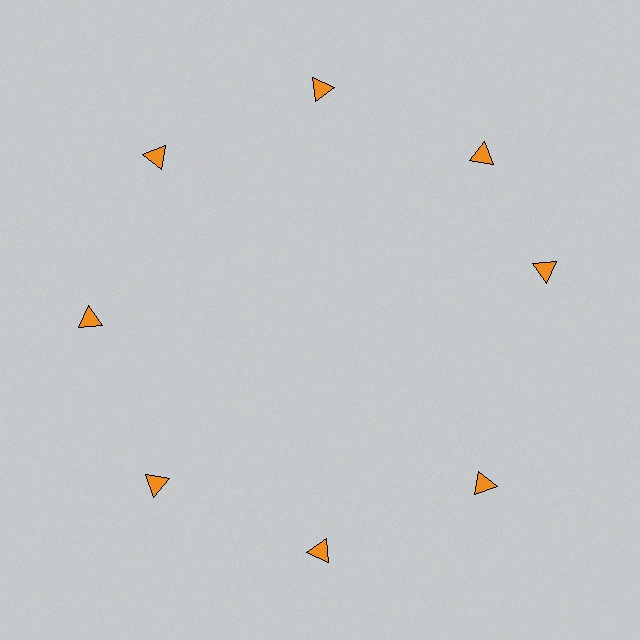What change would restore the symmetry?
The symmetry would be restored by rotating it back into even spacing with its neighbors so that all 8 triangles sit at equal angles and equal distance from the center.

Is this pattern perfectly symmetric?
No. The 8 orange triangles are arranged in a ring, but one element near the 3 o'clock position is rotated out of alignment along the ring, breaking the 8-fold rotational symmetry.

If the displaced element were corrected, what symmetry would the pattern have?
It would have 8-fold rotational symmetry — the pattern would map onto itself every 45 degrees.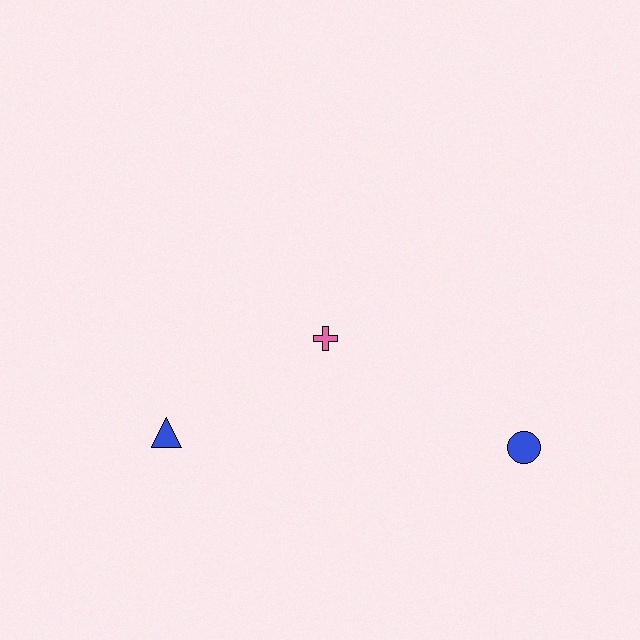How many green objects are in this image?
There are no green objects.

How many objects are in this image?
There are 3 objects.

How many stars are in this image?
There are no stars.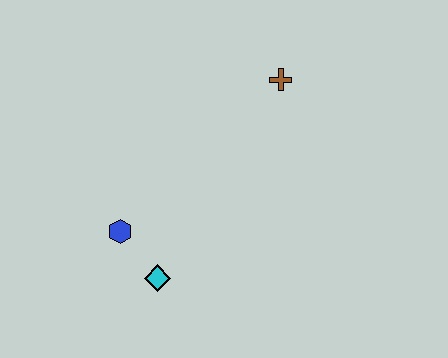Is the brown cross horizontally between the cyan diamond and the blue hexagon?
No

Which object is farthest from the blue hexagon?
The brown cross is farthest from the blue hexagon.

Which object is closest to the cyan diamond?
The blue hexagon is closest to the cyan diamond.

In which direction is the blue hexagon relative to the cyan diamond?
The blue hexagon is above the cyan diamond.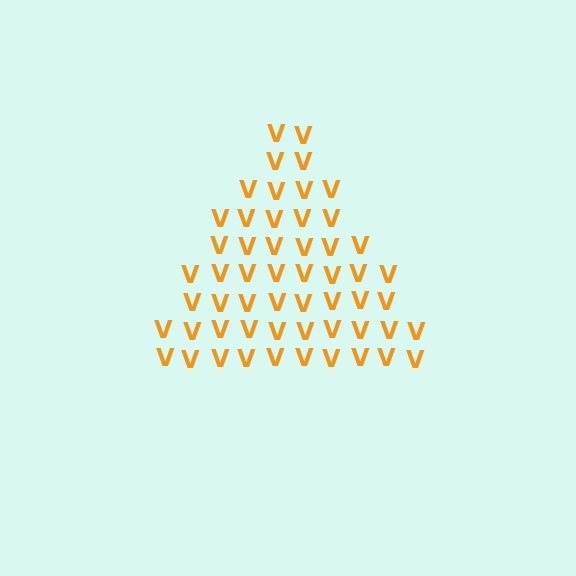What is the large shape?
The large shape is a triangle.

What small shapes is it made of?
It is made of small letter V's.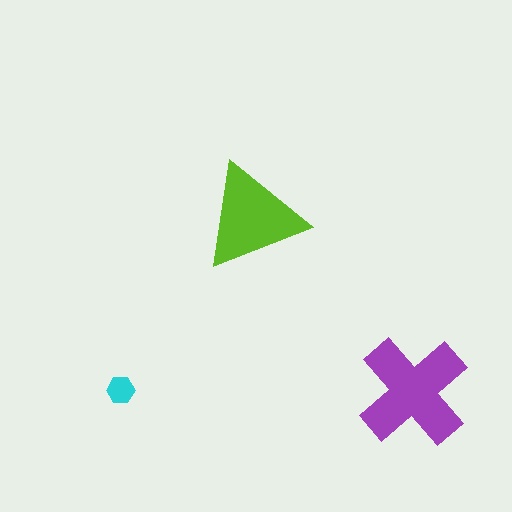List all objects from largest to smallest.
The purple cross, the lime triangle, the cyan hexagon.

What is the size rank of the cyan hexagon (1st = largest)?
3rd.